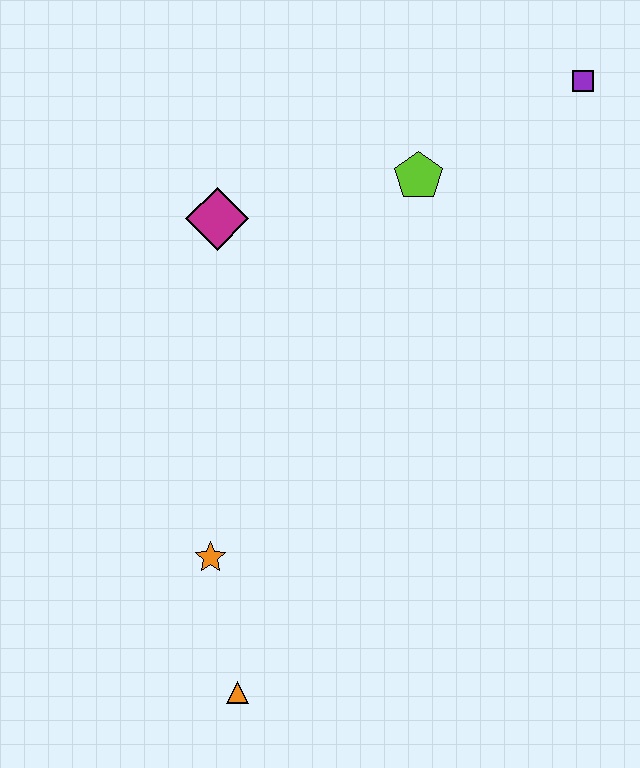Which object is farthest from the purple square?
The orange triangle is farthest from the purple square.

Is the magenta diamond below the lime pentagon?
Yes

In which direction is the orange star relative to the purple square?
The orange star is below the purple square.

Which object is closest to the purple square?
The lime pentagon is closest to the purple square.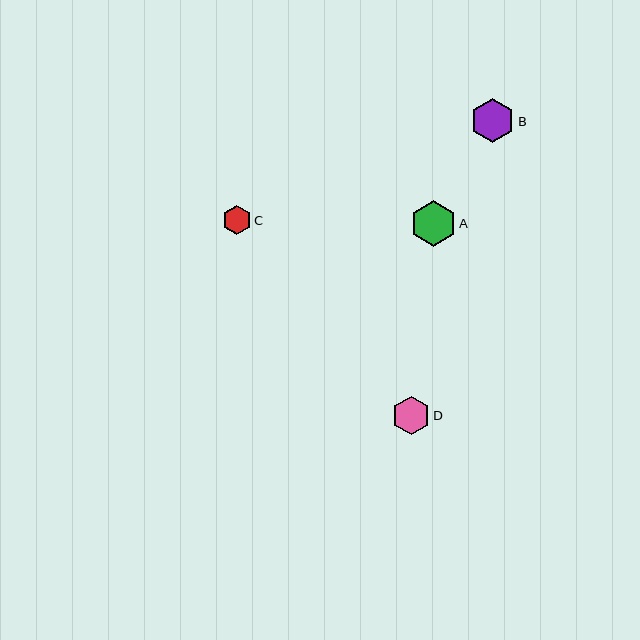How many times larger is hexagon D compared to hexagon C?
Hexagon D is approximately 1.3 times the size of hexagon C.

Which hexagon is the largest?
Hexagon A is the largest with a size of approximately 45 pixels.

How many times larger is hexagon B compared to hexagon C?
Hexagon B is approximately 1.5 times the size of hexagon C.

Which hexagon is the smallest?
Hexagon C is the smallest with a size of approximately 29 pixels.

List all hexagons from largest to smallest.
From largest to smallest: A, B, D, C.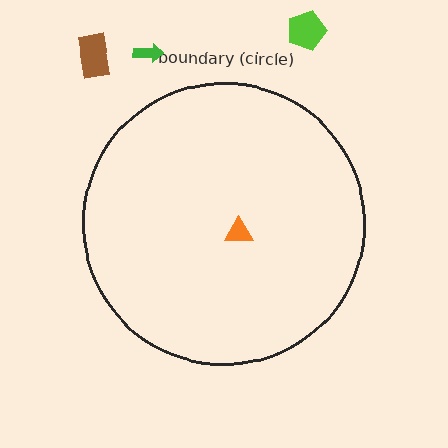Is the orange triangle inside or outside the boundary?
Inside.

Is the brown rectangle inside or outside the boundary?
Outside.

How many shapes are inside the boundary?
1 inside, 3 outside.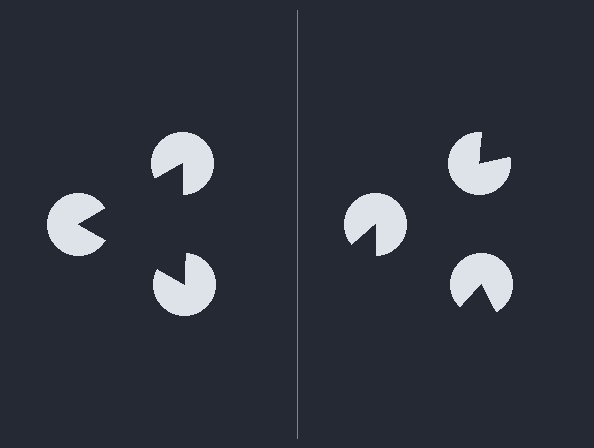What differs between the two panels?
The pac-man discs are positioned identically on both sides; only the wedge orientations differ. On the left they align to a triangle; on the right they are misaligned.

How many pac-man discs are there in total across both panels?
6 — 3 on each side.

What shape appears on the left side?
An illusory triangle.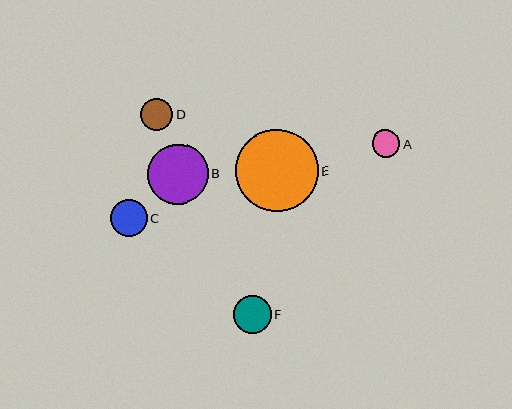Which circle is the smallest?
Circle A is the smallest with a size of approximately 28 pixels.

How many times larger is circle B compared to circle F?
Circle B is approximately 1.6 times the size of circle F.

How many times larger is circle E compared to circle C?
Circle E is approximately 2.2 times the size of circle C.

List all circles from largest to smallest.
From largest to smallest: E, B, F, C, D, A.